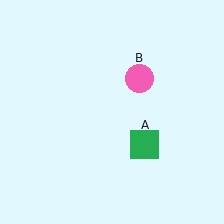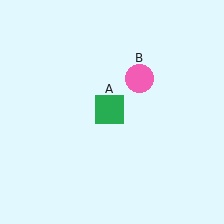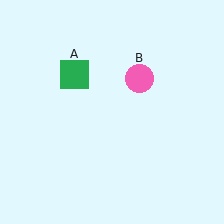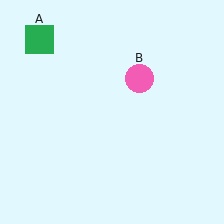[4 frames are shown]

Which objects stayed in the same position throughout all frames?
Pink circle (object B) remained stationary.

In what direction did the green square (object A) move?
The green square (object A) moved up and to the left.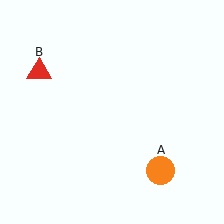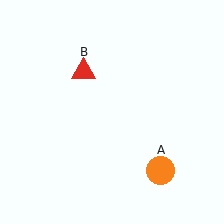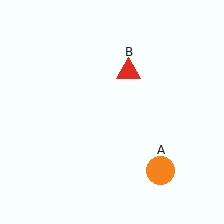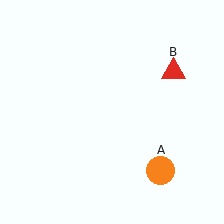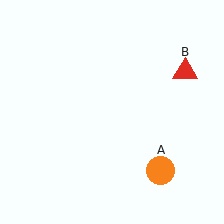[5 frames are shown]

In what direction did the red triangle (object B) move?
The red triangle (object B) moved right.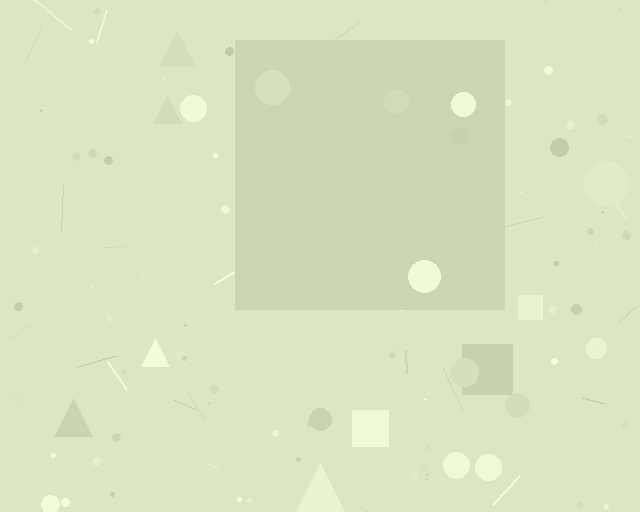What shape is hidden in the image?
A square is hidden in the image.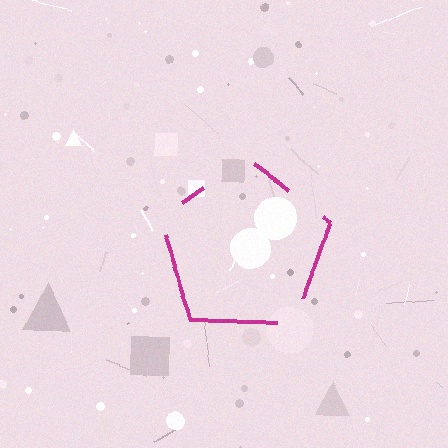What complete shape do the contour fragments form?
The contour fragments form a pentagon.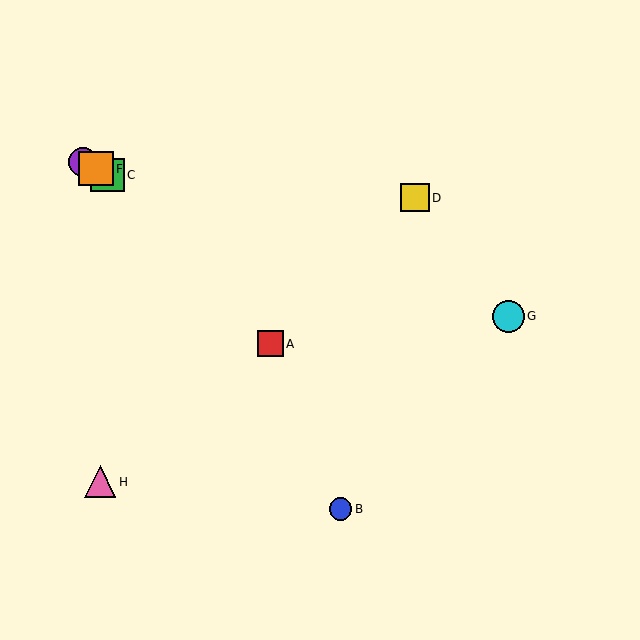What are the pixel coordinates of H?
Object H is at (100, 482).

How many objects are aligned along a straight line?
3 objects (C, E, F) are aligned along a straight line.